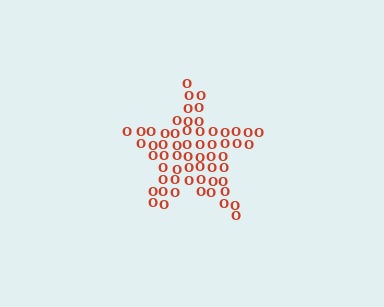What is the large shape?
The large shape is a star.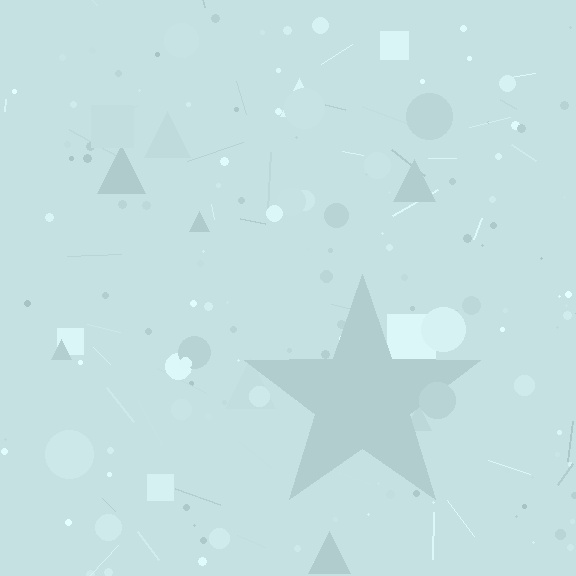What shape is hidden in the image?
A star is hidden in the image.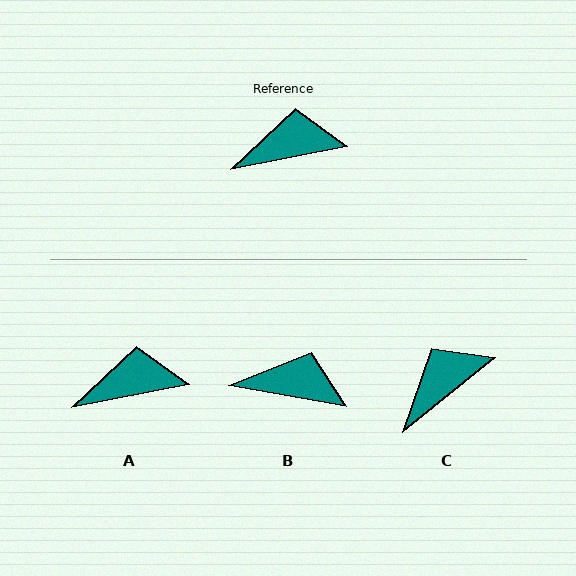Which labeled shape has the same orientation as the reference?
A.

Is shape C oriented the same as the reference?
No, it is off by about 28 degrees.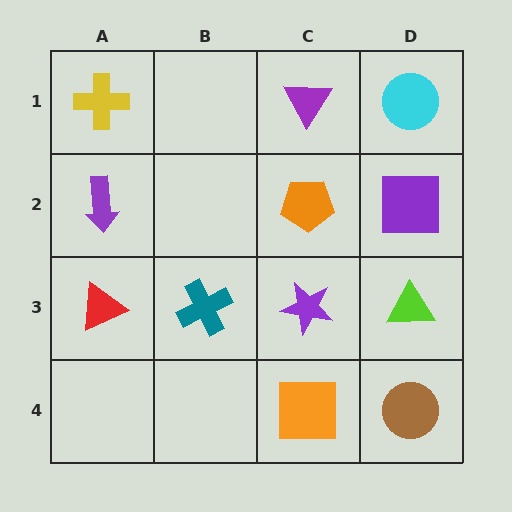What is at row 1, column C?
A purple triangle.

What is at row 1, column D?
A cyan circle.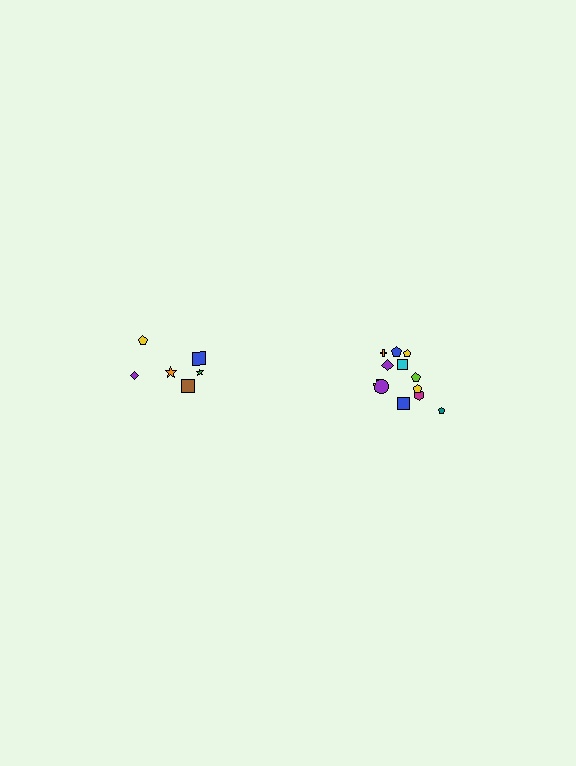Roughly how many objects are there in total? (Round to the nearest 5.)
Roughly 20 objects in total.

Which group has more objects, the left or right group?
The right group.